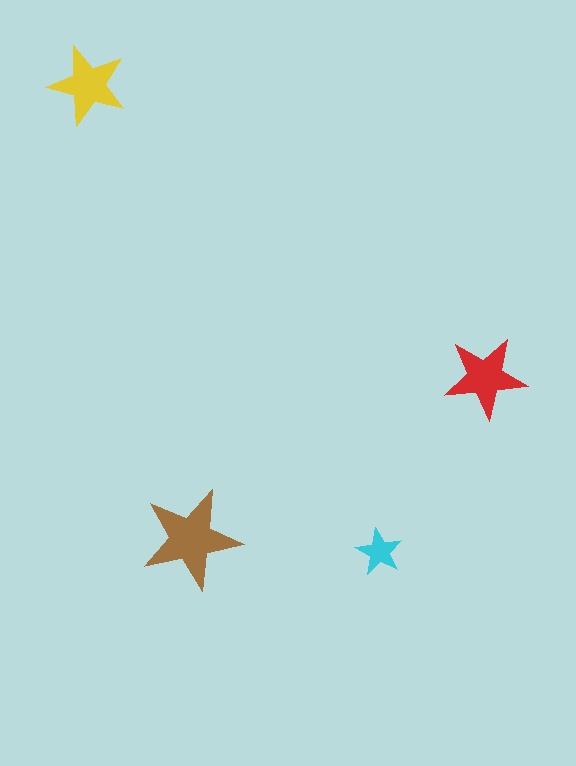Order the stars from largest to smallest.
the brown one, the red one, the yellow one, the cyan one.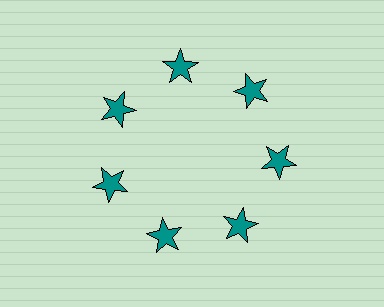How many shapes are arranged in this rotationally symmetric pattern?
There are 7 shapes, arranged in 7 groups of 1.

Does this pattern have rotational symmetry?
Yes, this pattern has 7-fold rotational symmetry. It looks the same after rotating 51 degrees around the center.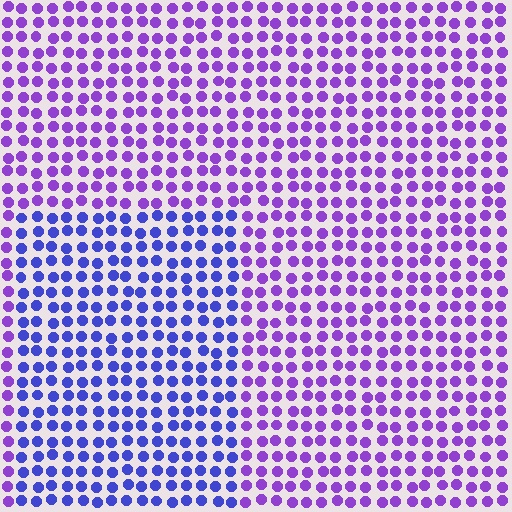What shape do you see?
I see a rectangle.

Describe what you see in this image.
The image is filled with small purple elements in a uniform arrangement. A rectangle-shaped region is visible where the elements are tinted to a slightly different hue, forming a subtle color boundary.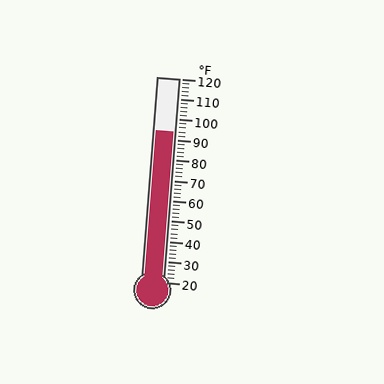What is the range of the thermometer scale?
The thermometer scale ranges from 20°F to 120°F.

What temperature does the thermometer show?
The thermometer shows approximately 94°F.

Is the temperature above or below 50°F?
The temperature is above 50°F.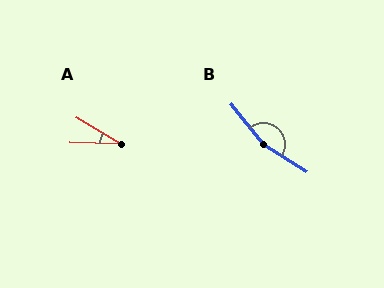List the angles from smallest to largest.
A (29°), B (161°).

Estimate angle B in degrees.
Approximately 161 degrees.